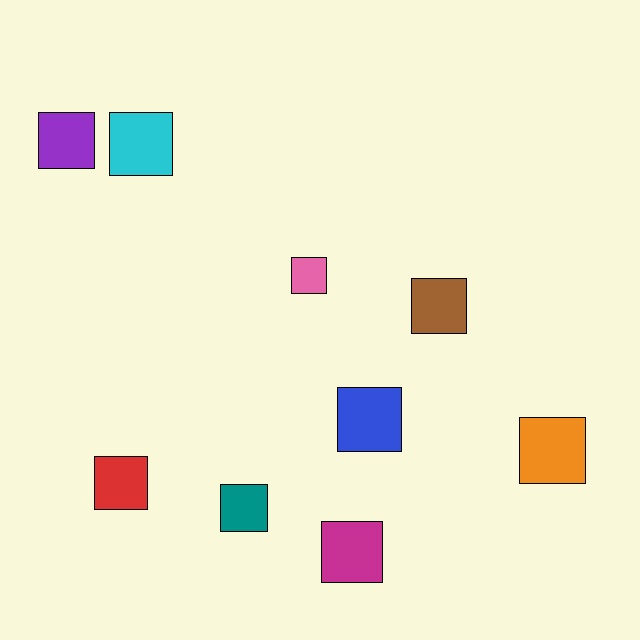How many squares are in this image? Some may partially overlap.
There are 9 squares.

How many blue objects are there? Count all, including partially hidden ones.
There is 1 blue object.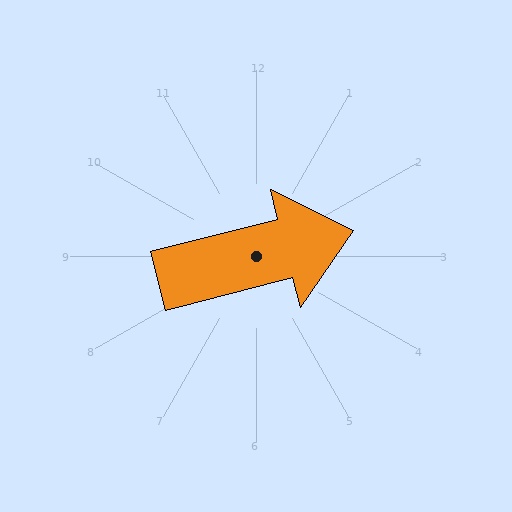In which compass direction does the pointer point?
East.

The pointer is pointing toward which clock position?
Roughly 3 o'clock.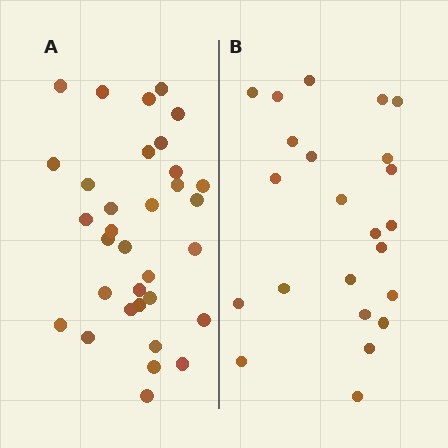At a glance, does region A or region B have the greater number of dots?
Region A (the left region) has more dots.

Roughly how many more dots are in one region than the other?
Region A has roughly 10 or so more dots than region B.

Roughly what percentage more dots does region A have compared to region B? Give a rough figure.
About 45% more.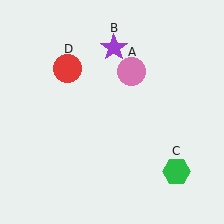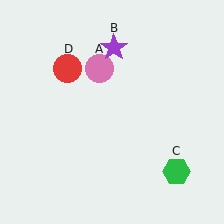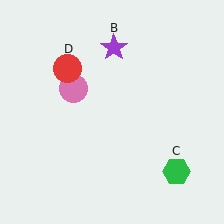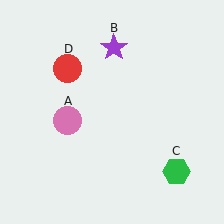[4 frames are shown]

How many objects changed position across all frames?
1 object changed position: pink circle (object A).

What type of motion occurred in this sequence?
The pink circle (object A) rotated counterclockwise around the center of the scene.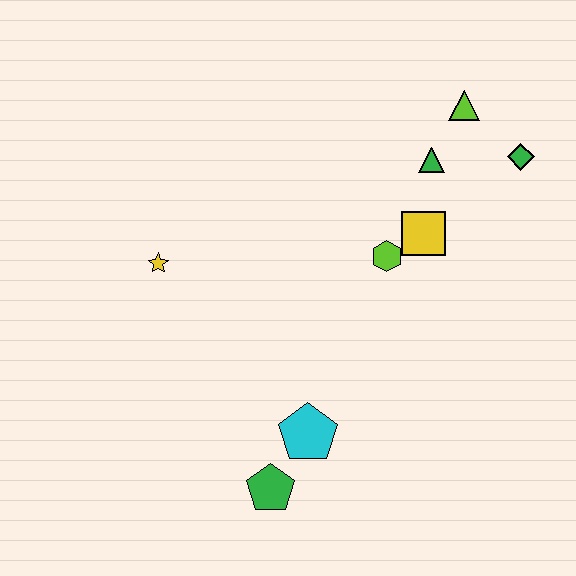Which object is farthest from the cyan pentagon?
The lime triangle is farthest from the cyan pentagon.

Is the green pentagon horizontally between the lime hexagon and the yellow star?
Yes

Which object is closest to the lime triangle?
The green triangle is closest to the lime triangle.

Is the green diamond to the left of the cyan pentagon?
No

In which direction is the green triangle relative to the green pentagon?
The green triangle is above the green pentagon.